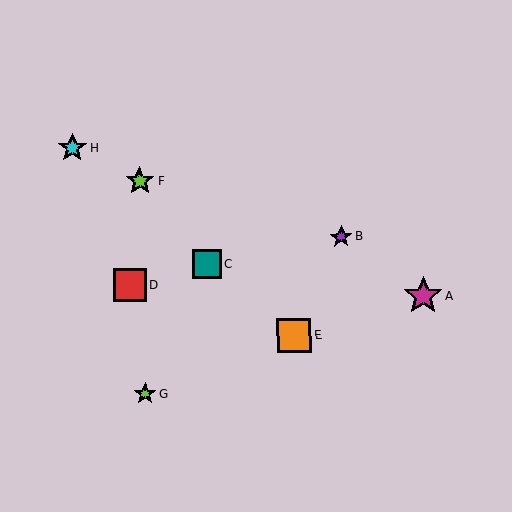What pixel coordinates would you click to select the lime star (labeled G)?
Click at (145, 393) to select the lime star G.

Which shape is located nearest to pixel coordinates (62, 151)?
The cyan star (labeled H) at (73, 148) is nearest to that location.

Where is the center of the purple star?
The center of the purple star is at (341, 237).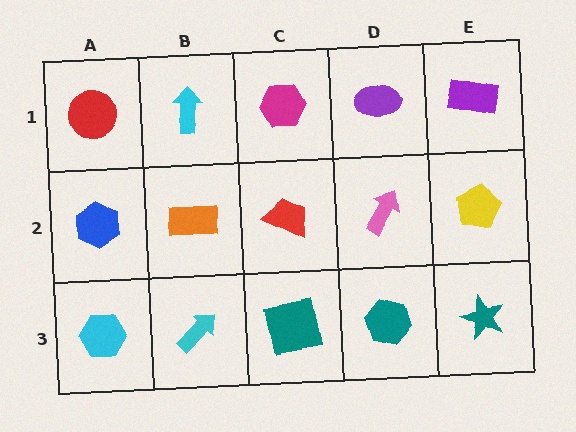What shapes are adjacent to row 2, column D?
A purple ellipse (row 1, column D), a teal hexagon (row 3, column D), a red trapezoid (row 2, column C), a yellow pentagon (row 2, column E).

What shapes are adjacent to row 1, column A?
A blue hexagon (row 2, column A), a cyan arrow (row 1, column B).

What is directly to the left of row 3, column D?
A teal square.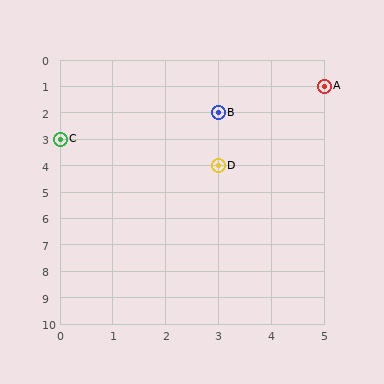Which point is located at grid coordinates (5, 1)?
Point A is at (5, 1).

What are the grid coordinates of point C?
Point C is at grid coordinates (0, 3).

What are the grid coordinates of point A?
Point A is at grid coordinates (5, 1).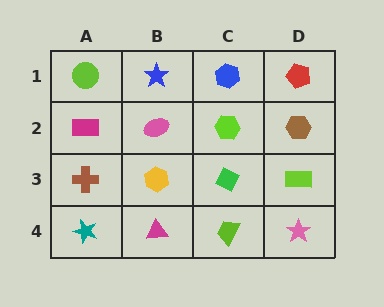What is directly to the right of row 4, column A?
A magenta triangle.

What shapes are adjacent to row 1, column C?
A lime hexagon (row 2, column C), a blue star (row 1, column B), a red pentagon (row 1, column D).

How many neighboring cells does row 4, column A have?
2.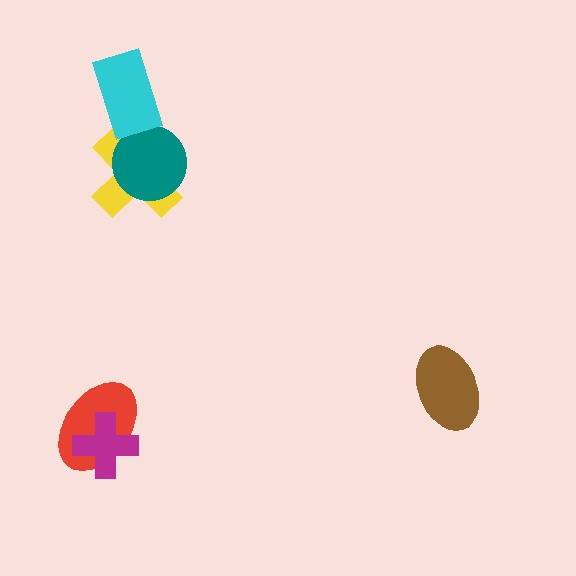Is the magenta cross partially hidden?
No, no other shape covers it.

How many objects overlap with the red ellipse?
1 object overlaps with the red ellipse.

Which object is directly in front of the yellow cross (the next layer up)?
The teal circle is directly in front of the yellow cross.